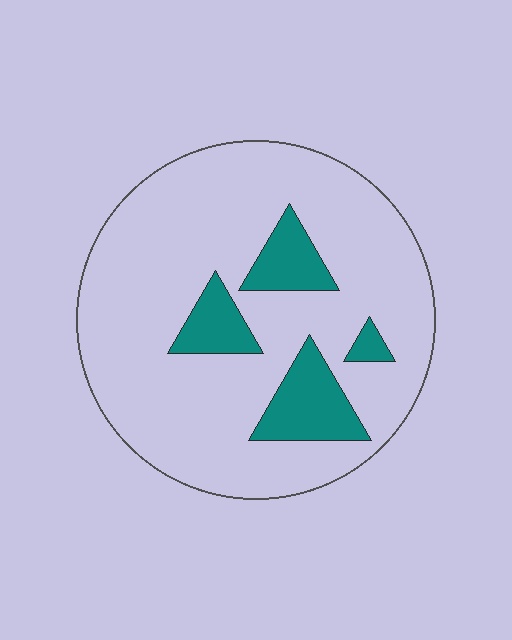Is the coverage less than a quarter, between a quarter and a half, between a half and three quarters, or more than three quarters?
Less than a quarter.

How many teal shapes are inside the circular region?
4.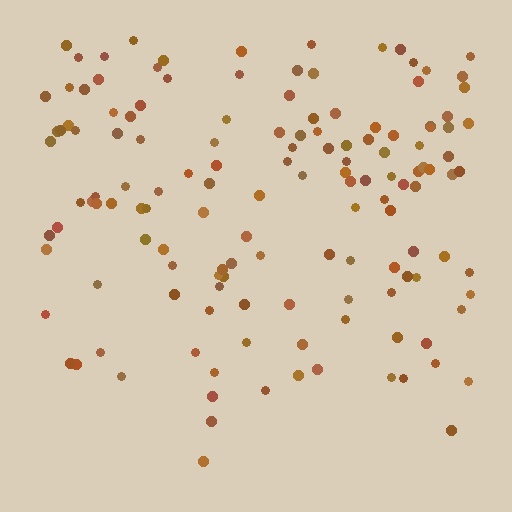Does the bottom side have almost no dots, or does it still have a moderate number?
Still a moderate number, just noticeably fewer than the top.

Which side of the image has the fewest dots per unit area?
The bottom.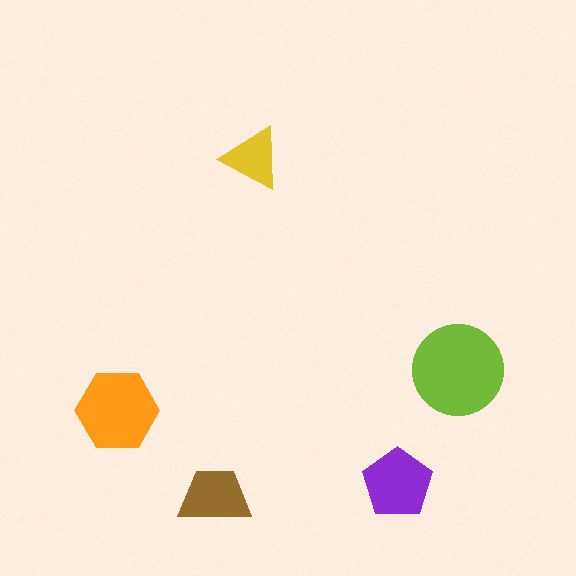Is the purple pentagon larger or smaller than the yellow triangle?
Larger.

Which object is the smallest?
The yellow triangle.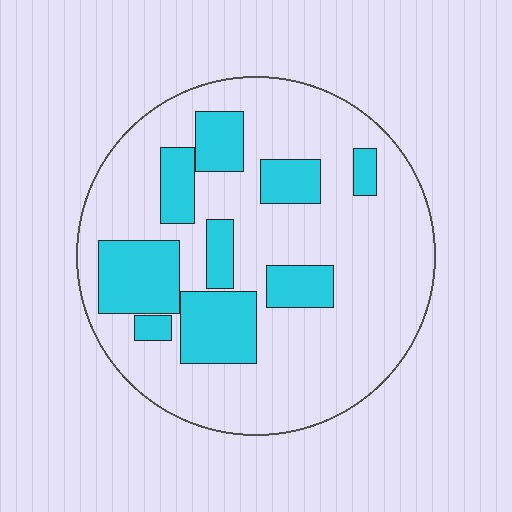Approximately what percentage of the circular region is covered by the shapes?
Approximately 25%.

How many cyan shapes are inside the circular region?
9.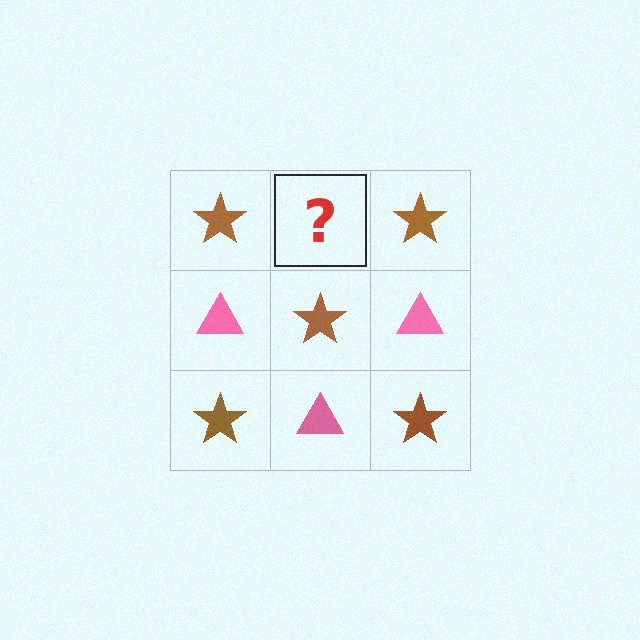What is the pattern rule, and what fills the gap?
The rule is that it alternates brown star and pink triangle in a checkerboard pattern. The gap should be filled with a pink triangle.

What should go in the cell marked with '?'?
The missing cell should contain a pink triangle.